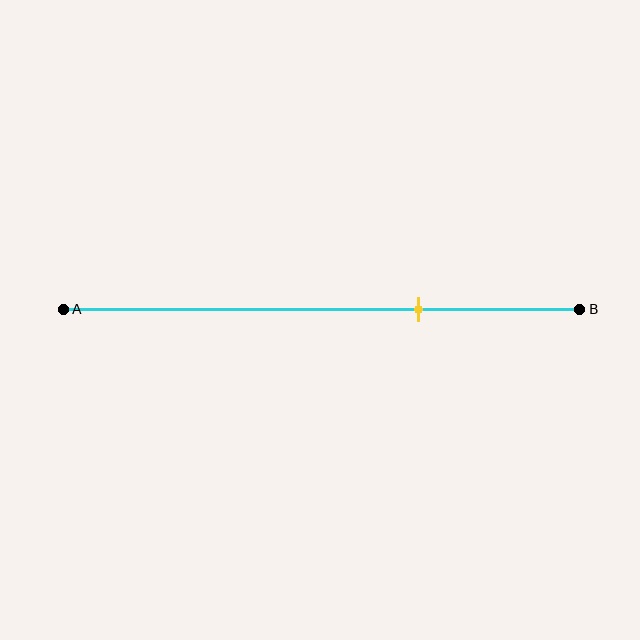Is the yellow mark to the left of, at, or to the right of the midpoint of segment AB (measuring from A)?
The yellow mark is to the right of the midpoint of segment AB.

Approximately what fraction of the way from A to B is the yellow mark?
The yellow mark is approximately 70% of the way from A to B.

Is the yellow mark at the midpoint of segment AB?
No, the mark is at about 70% from A, not at the 50% midpoint.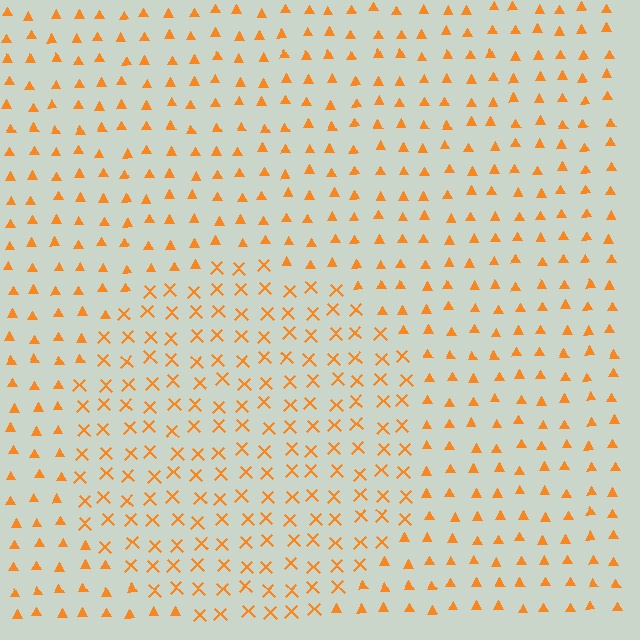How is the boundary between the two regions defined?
The boundary is defined by a change in element shape: X marks inside vs. triangles outside. All elements share the same color and spacing.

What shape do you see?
I see a circle.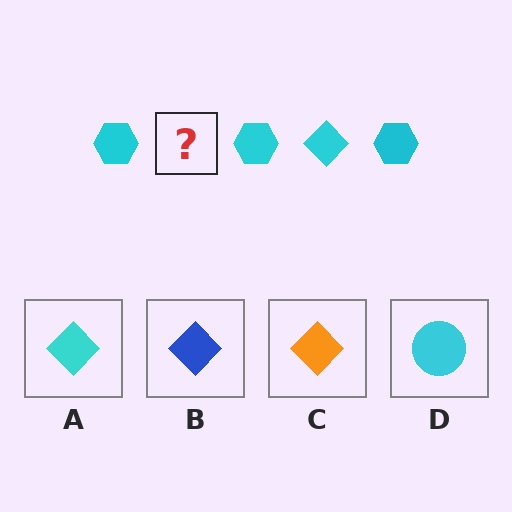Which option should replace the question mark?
Option A.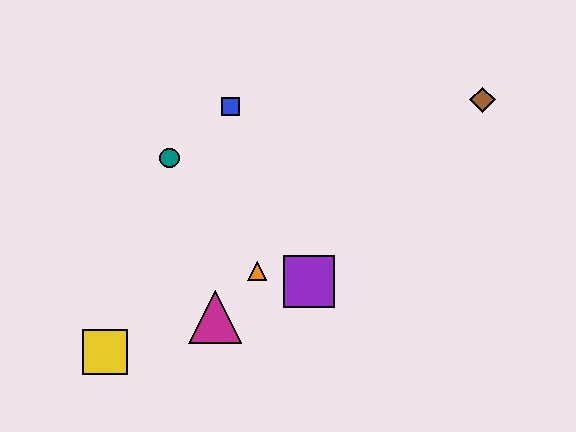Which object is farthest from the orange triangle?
The brown diamond is farthest from the orange triangle.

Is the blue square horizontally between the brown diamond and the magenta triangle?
Yes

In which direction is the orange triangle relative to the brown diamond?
The orange triangle is to the left of the brown diamond.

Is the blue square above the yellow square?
Yes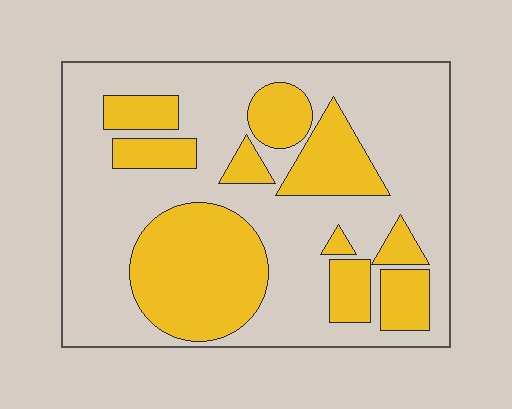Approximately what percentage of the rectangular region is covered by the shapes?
Approximately 35%.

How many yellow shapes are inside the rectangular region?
10.